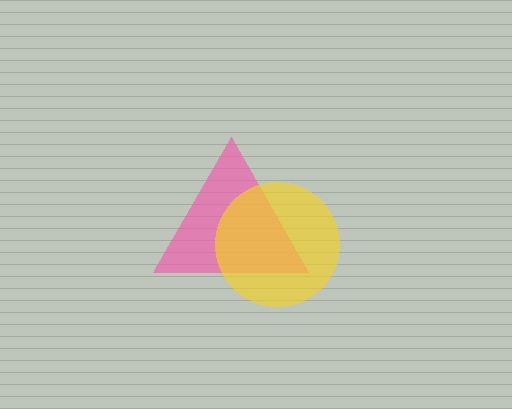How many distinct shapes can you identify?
There are 2 distinct shapes: a pink triangle, a yellow circle.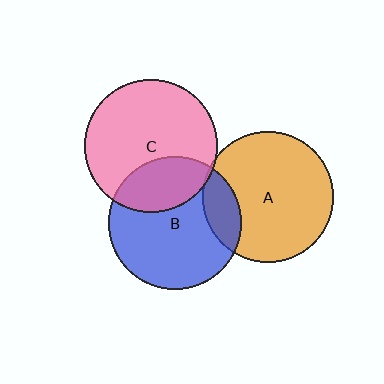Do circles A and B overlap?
Yes.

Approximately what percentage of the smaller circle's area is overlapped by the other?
Approximately 15%.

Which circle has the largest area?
Circle B (blue).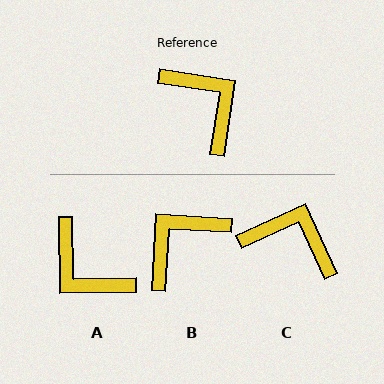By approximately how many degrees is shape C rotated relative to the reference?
Approximately 33 degrees counter-clockwise.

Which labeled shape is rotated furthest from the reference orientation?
A, about 170 degrees away.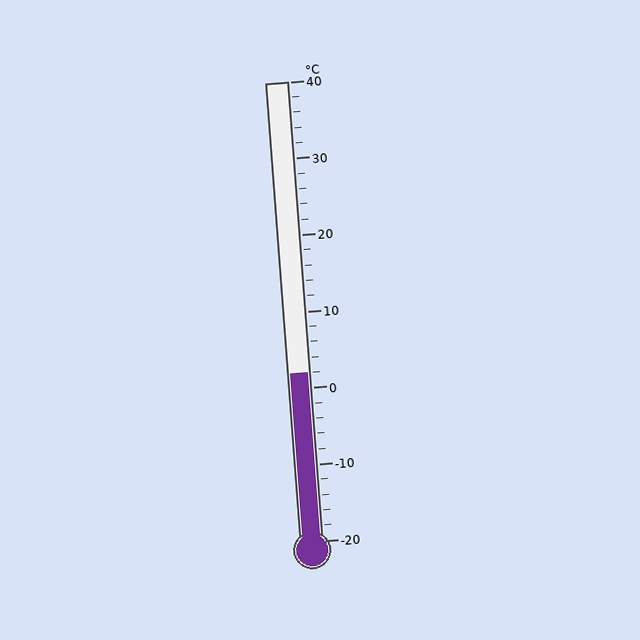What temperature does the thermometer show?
The thermometer shows approximately 2°C.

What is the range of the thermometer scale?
The thermometer scale ranges from -20°C to 40°C.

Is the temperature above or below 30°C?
The temperature is below 30°C.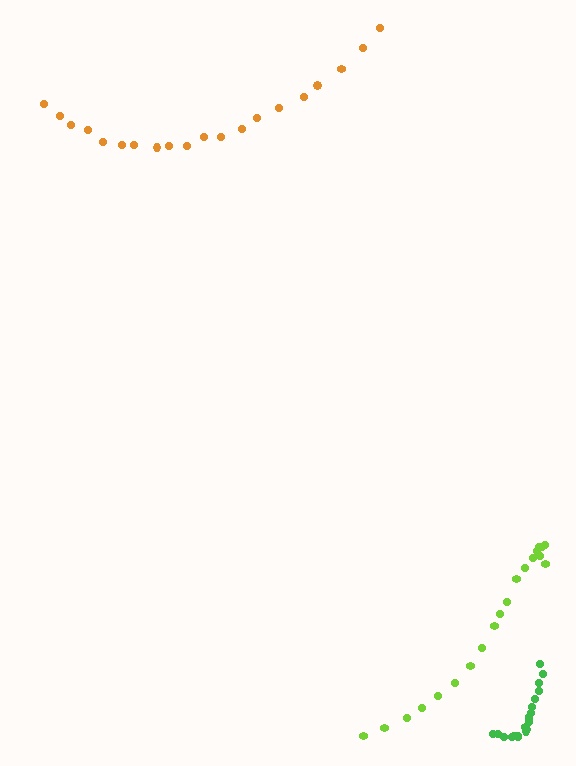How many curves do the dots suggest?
There are 3 distinct paths.